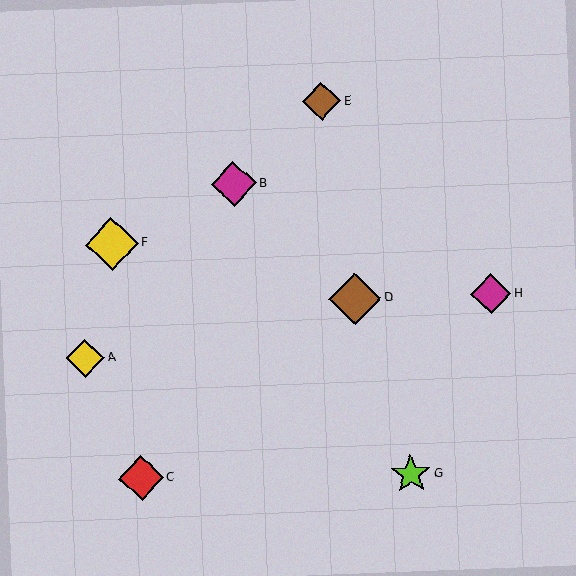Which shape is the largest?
The yellow diamond (labeled F) is the largest.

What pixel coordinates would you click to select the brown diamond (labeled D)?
Click at (355, 299) to select the brown diamond D.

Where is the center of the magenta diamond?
The center of the magenta diamond is at (491, 294).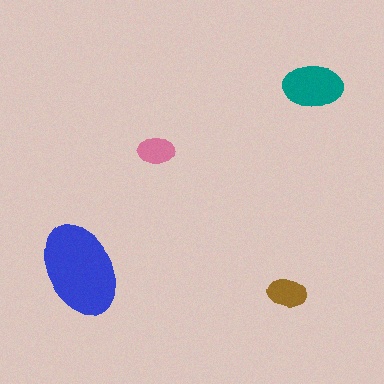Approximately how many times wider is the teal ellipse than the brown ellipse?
About 1.5 times wider.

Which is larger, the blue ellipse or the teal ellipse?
The blue one.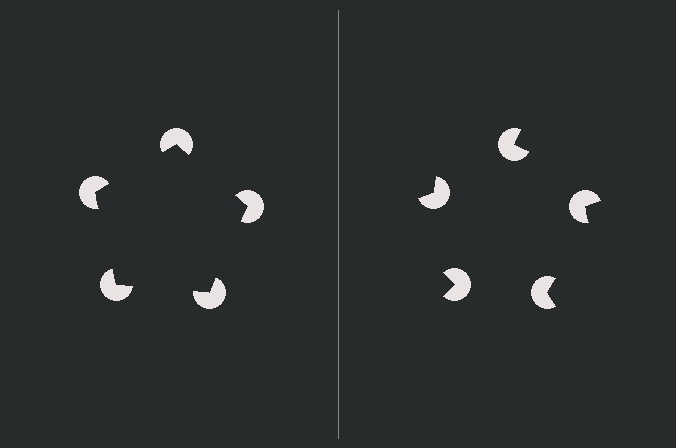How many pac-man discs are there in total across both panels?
10 — 5 on each side.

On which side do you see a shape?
An illusory pentagon appears on the left side. On the right side the wedge cuts are rotated, so no coherent shape forms.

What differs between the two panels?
The pac-man discs are positioned identically on both sides; only the wedge orientations differ. On the left they align to a pentagon; on the right they are misaligned.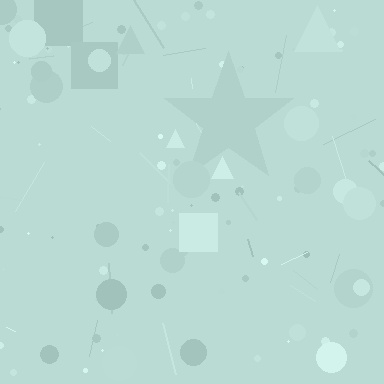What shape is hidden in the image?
A star is hidden in the image.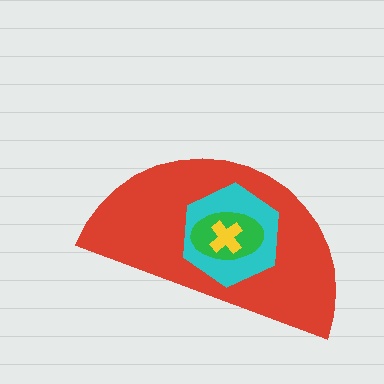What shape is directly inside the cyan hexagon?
The green ellipse.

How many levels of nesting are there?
4.